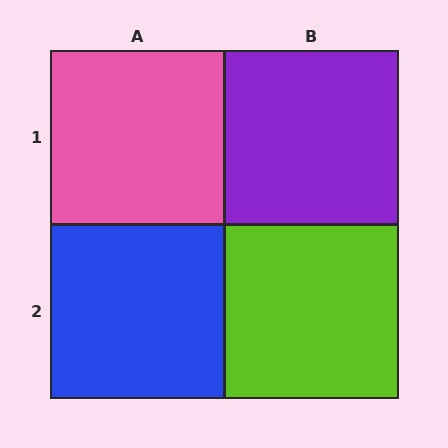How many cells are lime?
1 cell is lime.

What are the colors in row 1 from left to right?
Pink, purple.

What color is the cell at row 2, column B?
Lime.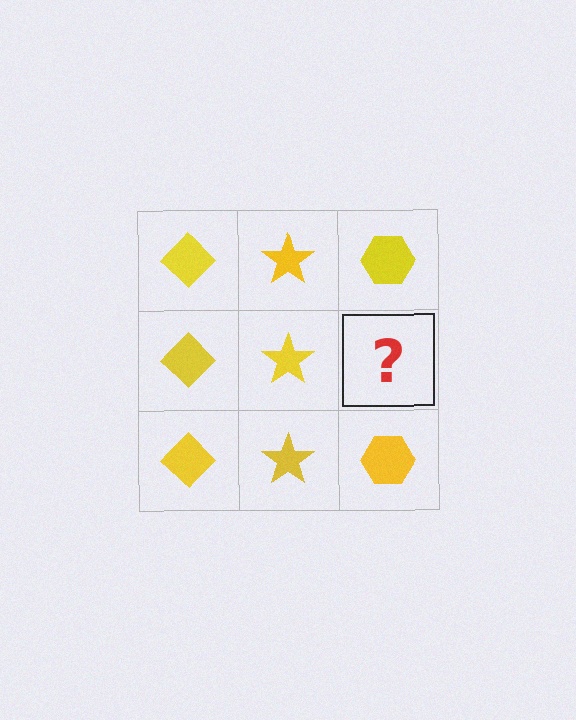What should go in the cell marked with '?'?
The missing cell should contain a yellow hexagon.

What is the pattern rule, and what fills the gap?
The rule is that each column has a consistent shape. The gap should be filled with a yellow hexagon.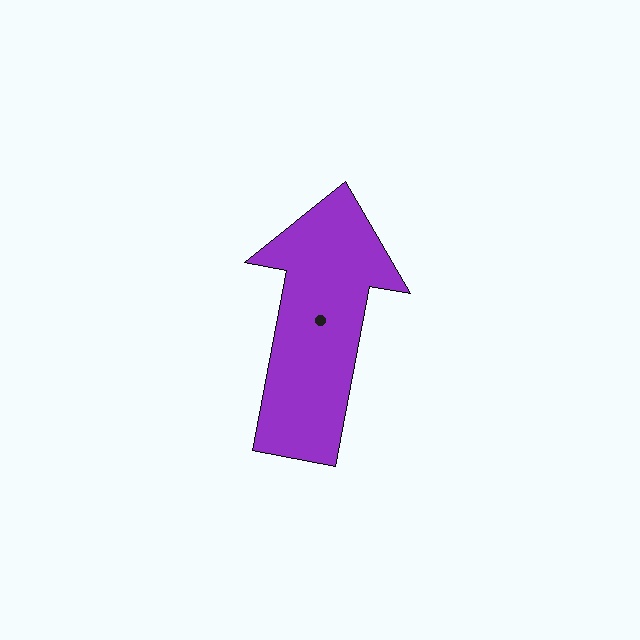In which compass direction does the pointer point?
North.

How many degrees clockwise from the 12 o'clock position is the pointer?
Approximately 11 degrees.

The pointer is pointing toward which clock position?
Roughly 12 o'clock.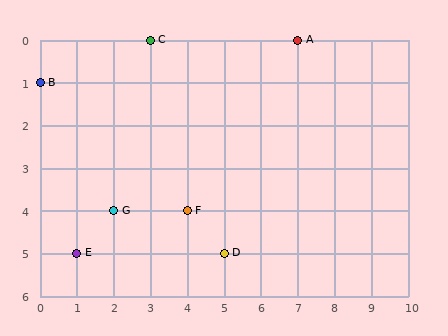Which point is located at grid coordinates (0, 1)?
Point B is at (0, 1).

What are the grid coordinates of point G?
Point G is at grid coordinates (2, 4).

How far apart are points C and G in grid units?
Points C and G are 1 column and 4 rows apart (about 4.1 grid units diagonally).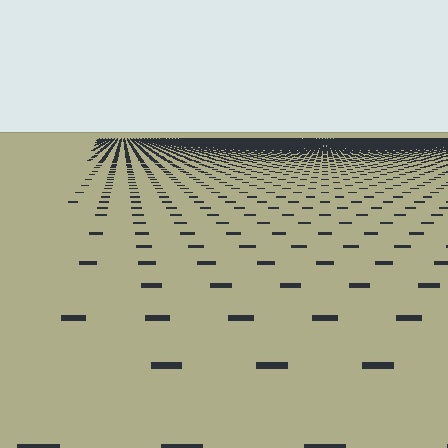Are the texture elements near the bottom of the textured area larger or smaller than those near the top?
Larger. Near the bottom, elements are closer to the viewer and appear at a bigger on-screen size.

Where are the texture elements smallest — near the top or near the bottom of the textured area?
Near the top.